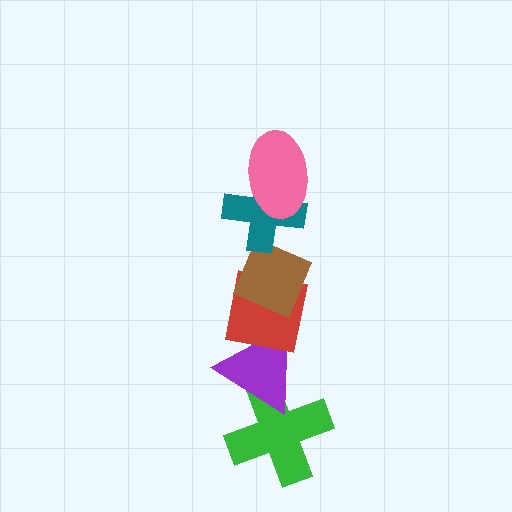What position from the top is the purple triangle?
The purple triangle is 5th from the top.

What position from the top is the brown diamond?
The brown diamond is 3rd from the top.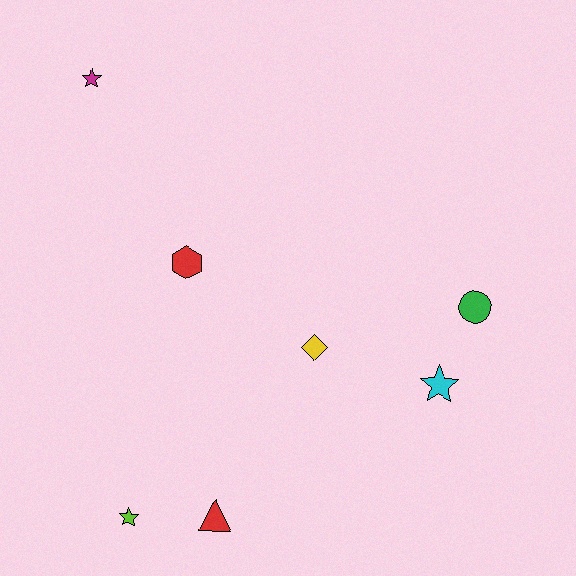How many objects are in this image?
There are 7 objects.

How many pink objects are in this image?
There are no pink objects.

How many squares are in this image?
There are no squares.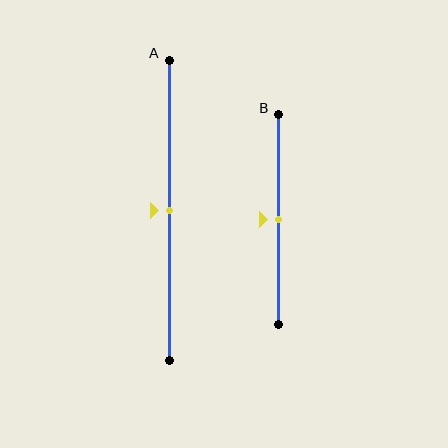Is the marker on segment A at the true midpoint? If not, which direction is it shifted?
Yes, the marker on segment A is at the true midpoint.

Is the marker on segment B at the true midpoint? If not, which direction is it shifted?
Yes, the marker on segment B is at the true midpoint.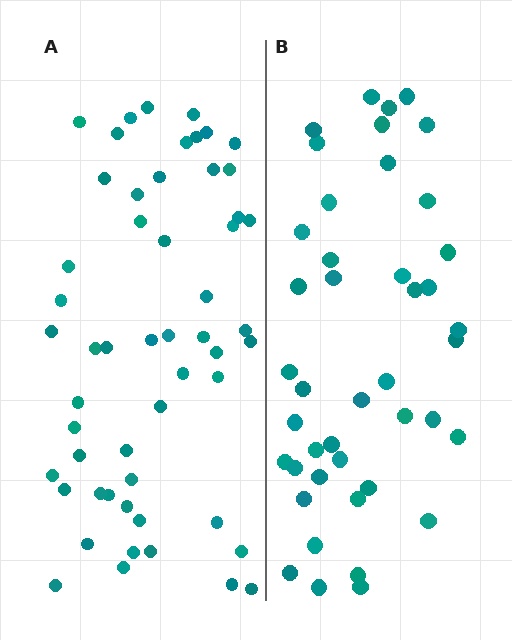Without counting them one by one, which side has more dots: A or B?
Region A (the left region) has more dots.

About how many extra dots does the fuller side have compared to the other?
Region A has roughly 12 or so more dots than region B.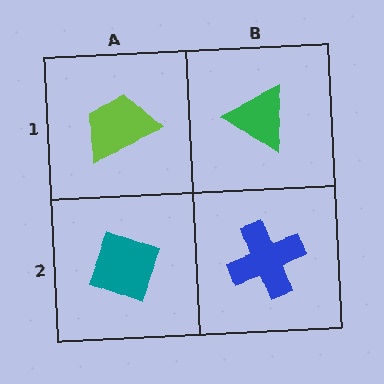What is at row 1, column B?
A green triangle.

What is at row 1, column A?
A lime trapezoid.